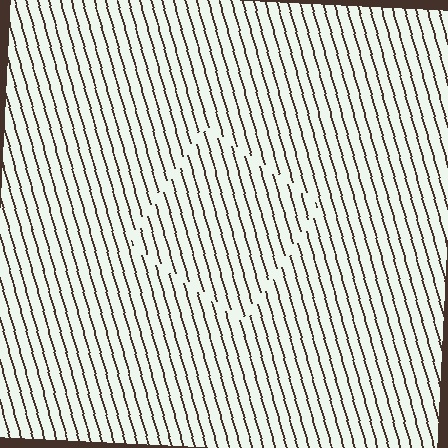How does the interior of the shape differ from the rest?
The interior of the shape contains the same grating, shifted by half a period — the contour is defined by the phase discontinuity where line-ends from the inner and outer gratings abut.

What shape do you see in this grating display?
An illusory square. The interior of the shape contains the same grating, shifted by half a period — the contour is defined by the phase discontinuity where line-ends from the inner and outer gratings abut.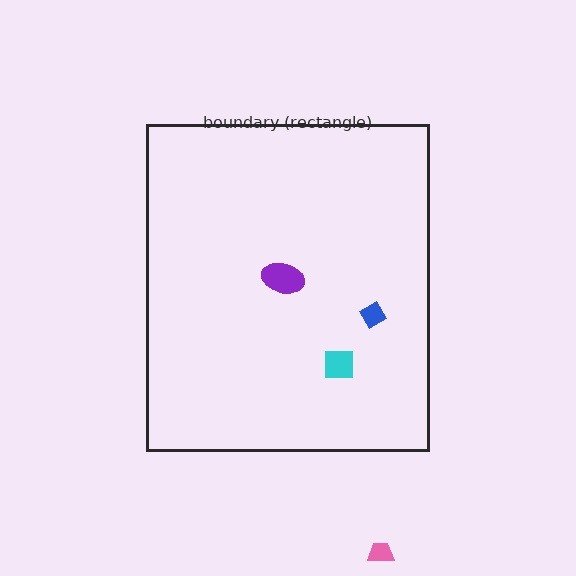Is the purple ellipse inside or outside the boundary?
Inside.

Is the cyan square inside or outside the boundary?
Inside.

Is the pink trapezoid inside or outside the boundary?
Outside.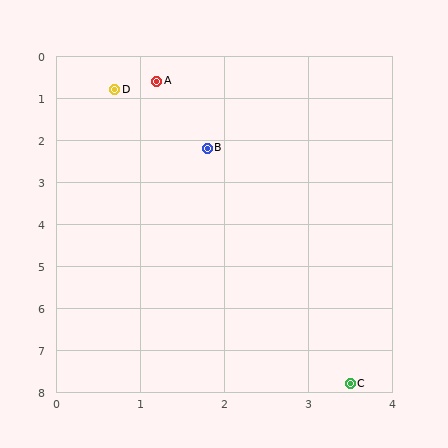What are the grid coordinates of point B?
Point B is at approximately (1.8, 2.2).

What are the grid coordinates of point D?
Point D is at approximately (0.7, 0.8).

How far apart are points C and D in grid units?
Points C and D are about 7.5 grid units apart.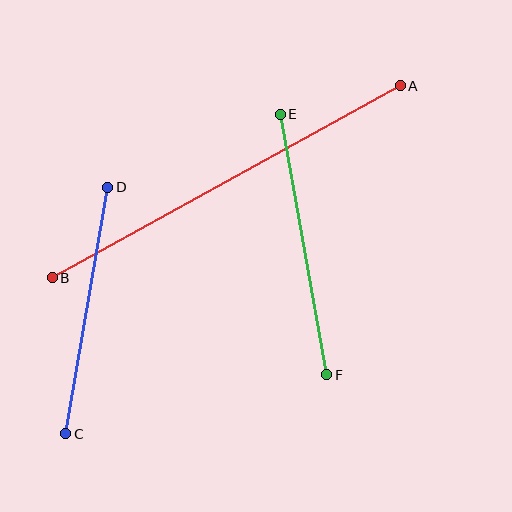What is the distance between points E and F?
The distance is approximately 264 pixels.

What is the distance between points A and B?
The distance is approximately 398 pixels.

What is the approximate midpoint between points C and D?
The midpoint is at approximately (87, 311) pixels.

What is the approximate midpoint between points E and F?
The midpoint is at approximately (303, 245) pixels.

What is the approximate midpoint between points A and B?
The midpoint is at approximately (226, 182) pixels.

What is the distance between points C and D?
The distance is approximately 250 pixels.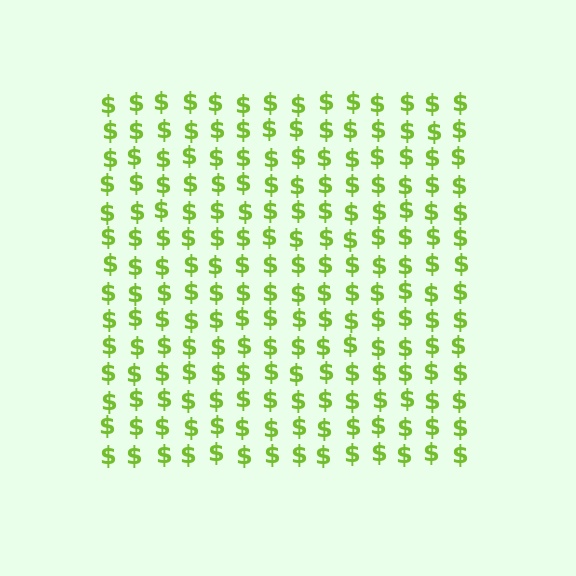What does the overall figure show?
The overall figure shows a square.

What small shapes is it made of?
It is made of small dollar signs.